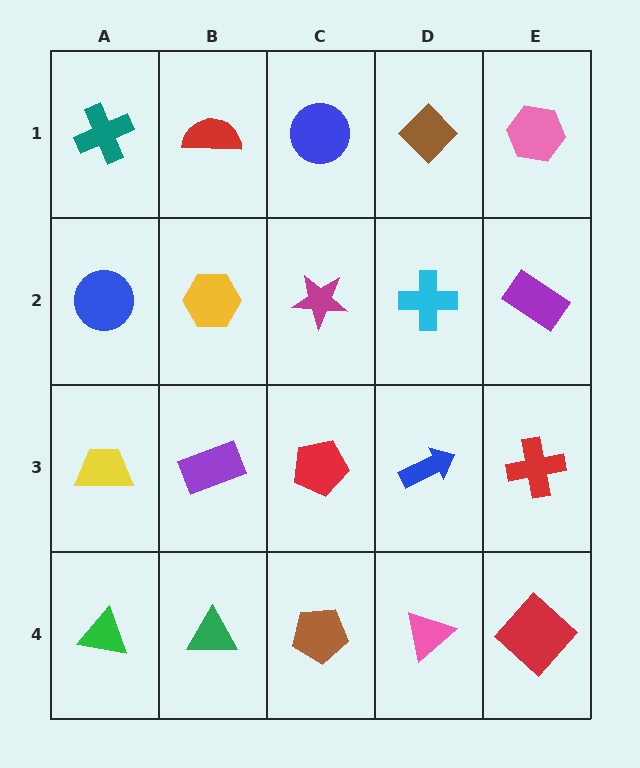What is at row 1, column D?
A brown diamond.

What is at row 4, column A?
A green triangle.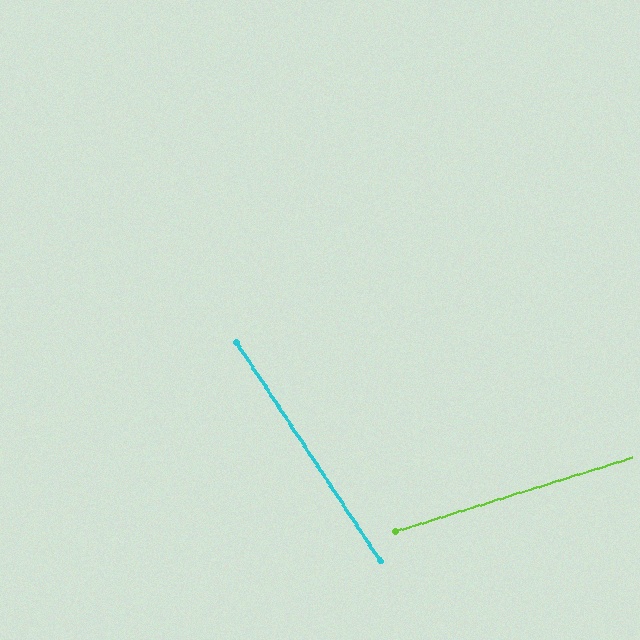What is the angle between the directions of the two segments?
Approximately 74 degrees.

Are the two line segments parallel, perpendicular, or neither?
Neither parallel nor perpendicular — they differ by about 74°.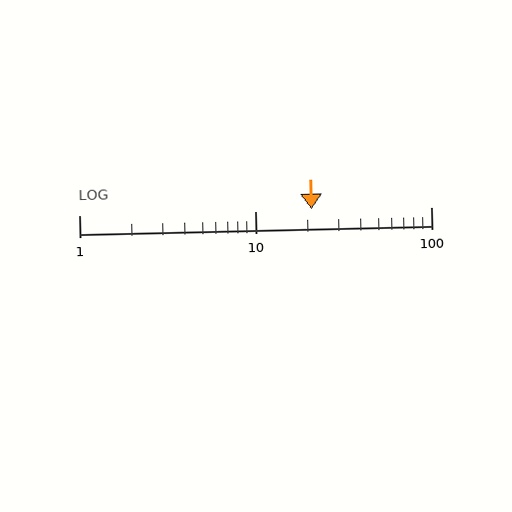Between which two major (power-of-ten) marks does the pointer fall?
The pointer is between 10 and 100.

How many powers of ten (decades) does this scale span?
The scale spans 2 decades, from 1 to 100.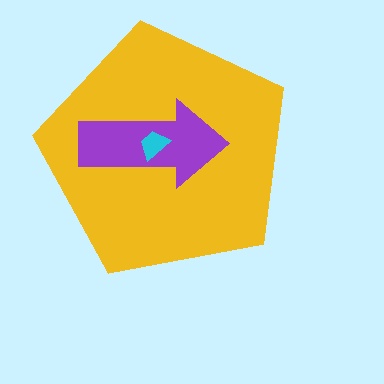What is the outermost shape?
The yellow pentagon.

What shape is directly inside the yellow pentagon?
The purple arrow.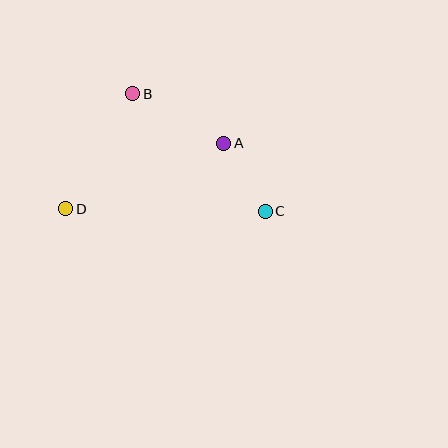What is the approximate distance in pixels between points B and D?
The distance between B and D is approximately 133 pixels.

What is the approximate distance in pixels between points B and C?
The distance between B and C is approximately 177 pixels.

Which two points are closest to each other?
Points A and C are closest to each other.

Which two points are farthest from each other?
Points C and D are farthest from each other.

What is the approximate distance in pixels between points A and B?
The distance between A and B is approximately 104 pixels.